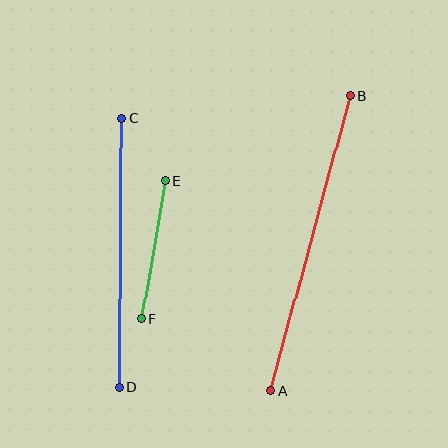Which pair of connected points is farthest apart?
Points A and B are farthest apart.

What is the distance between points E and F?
The distance is approximately 141 pixels.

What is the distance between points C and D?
The distance is approximately 269 pixels.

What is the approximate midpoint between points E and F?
The midpoint is at approximately (153, 250) pixels.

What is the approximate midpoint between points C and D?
The midpoint is at approximately (120, 253) pixels.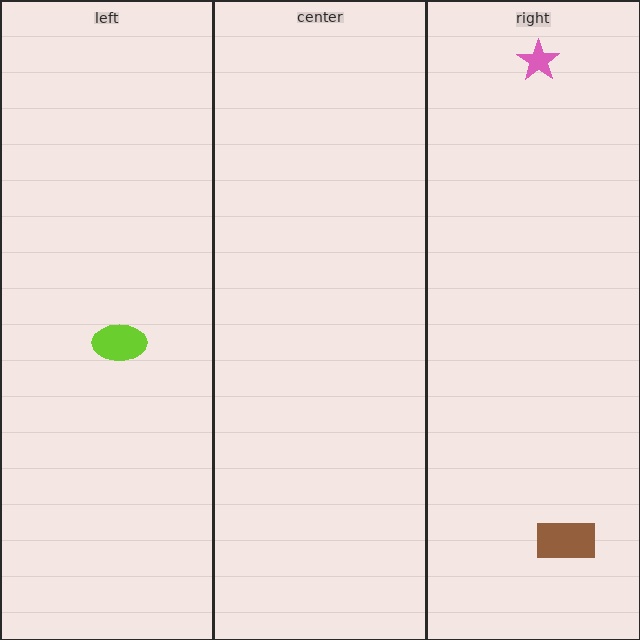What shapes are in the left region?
The lime ellipse.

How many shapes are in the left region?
1.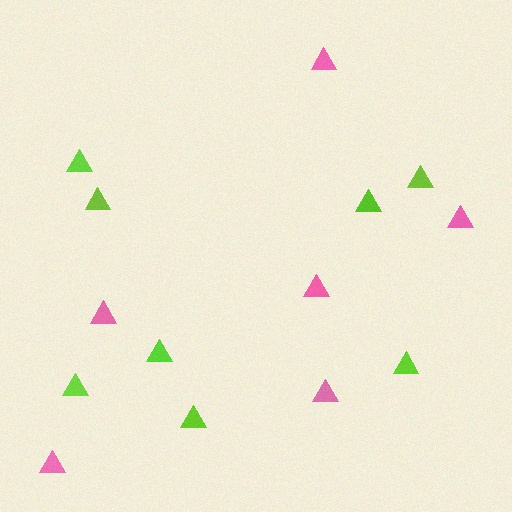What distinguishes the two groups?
There are 2 groups: one group of pink triangles (6) and one group of lime triangles (8).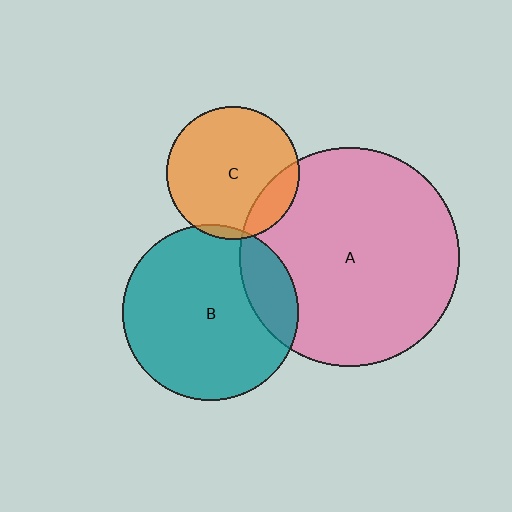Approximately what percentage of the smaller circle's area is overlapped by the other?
Approximately 15%.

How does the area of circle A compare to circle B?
Approximately 1.6 times.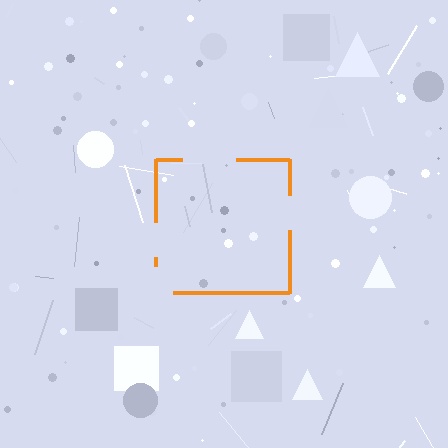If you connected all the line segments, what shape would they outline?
They would outline a square.